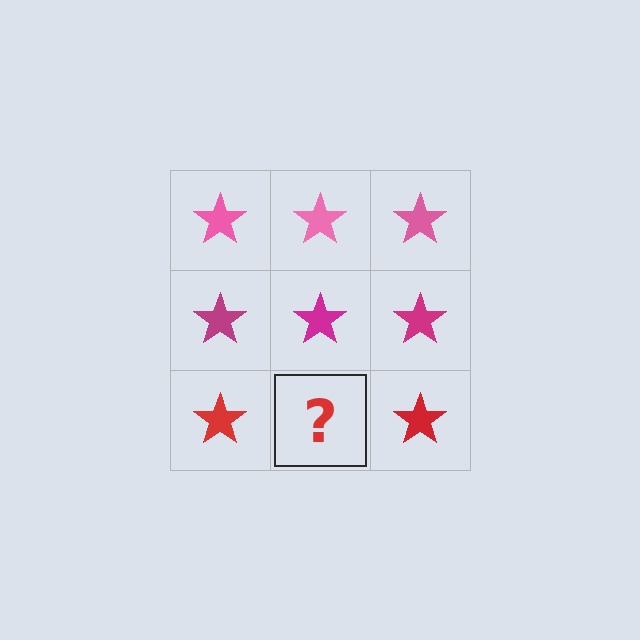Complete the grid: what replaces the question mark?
The question mark should be replaced with a red star.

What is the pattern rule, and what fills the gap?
The rule is that each row has a consistent color. The gap should be filled with a red star.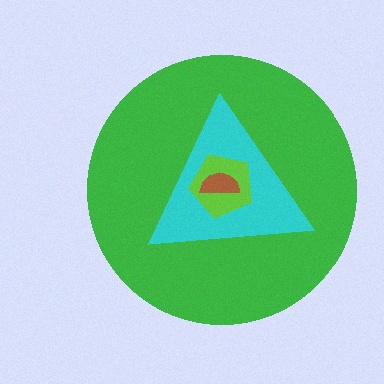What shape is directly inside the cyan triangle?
The lime pentagon.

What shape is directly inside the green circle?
The cyan triangle.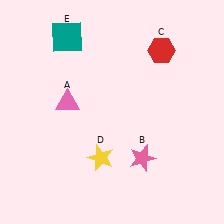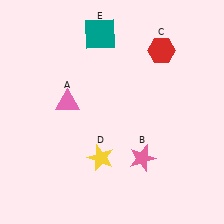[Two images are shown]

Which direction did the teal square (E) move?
The teal square (E) moved right.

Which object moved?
The teal square (E) moved right.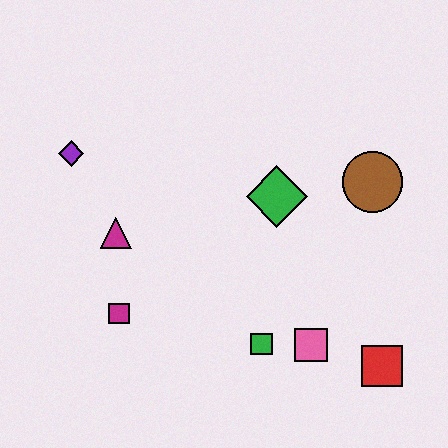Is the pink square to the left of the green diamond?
No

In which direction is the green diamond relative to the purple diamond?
The green diamond is to the right of the purple diamond.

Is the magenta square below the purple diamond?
Yes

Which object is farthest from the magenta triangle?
The red square is farthest from the magenta triangle.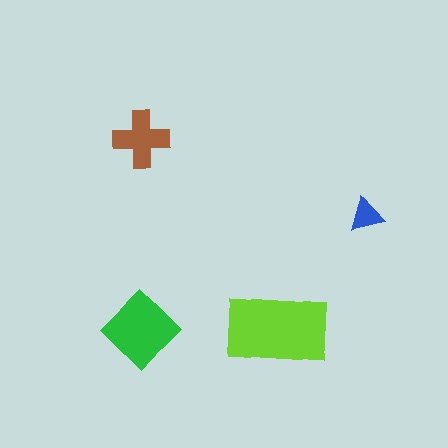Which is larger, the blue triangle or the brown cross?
The brown cross.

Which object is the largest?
The lime rectangle.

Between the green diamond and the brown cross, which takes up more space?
The green diamond.